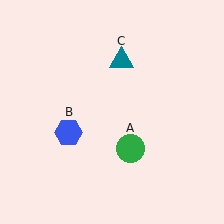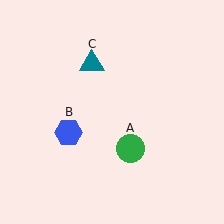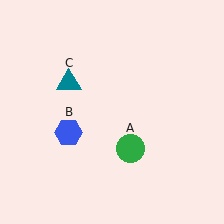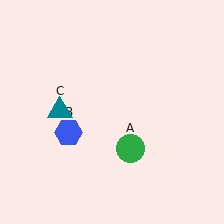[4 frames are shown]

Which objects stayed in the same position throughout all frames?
Green circle (object A) and blue hexagon (object B) remained stationary.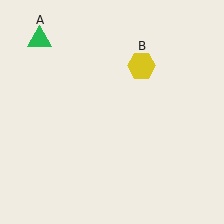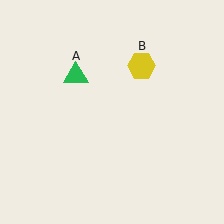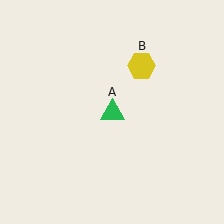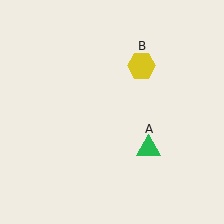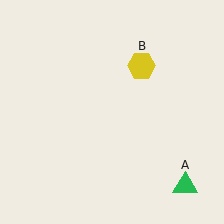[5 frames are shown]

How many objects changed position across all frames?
1 object changed position: green triangle (object A).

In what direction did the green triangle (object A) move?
The green triangle (object A) moved down and to the right.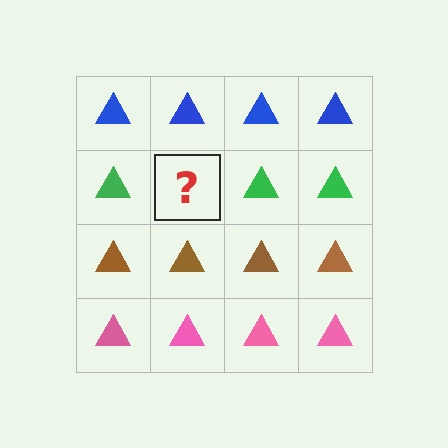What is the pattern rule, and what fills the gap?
The rule is that each row has a consistent color. The gap should be filled with a green triangle.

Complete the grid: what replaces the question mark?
The question mark should be replaced with a green triangle.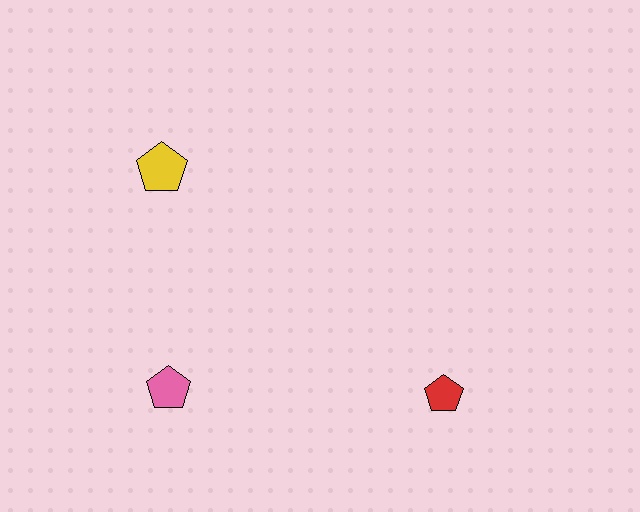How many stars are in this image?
There are no stars.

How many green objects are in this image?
There are no green objects.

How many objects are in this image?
There are 3 objects.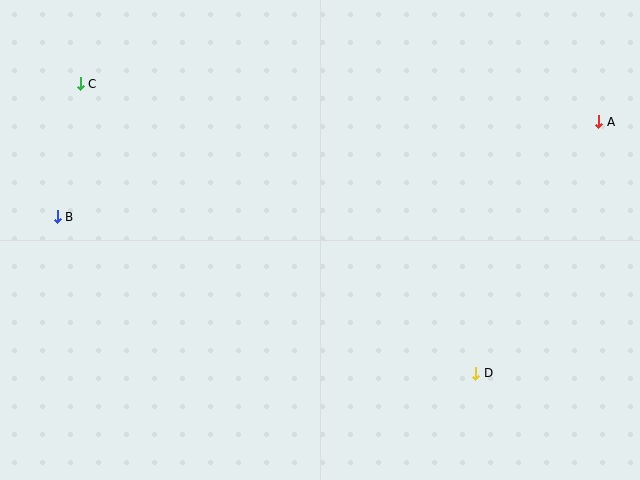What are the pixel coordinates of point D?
Point D is at (476, 374).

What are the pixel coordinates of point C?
Point C is at (80, 84).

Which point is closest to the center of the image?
Point D at (476, 374) is closest to the center.